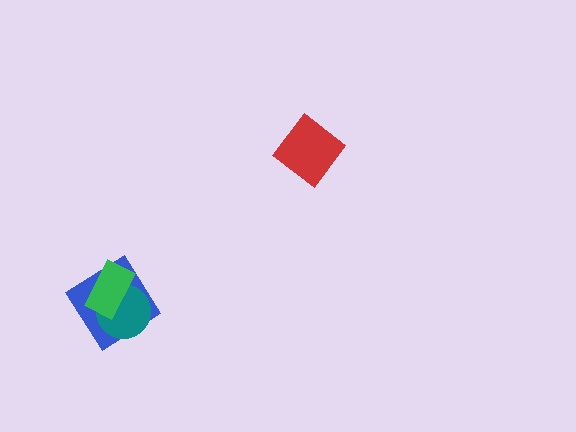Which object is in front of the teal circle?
The green rectangle is in front of the teal circle.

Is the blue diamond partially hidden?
Yes, it is partially covered by another shape.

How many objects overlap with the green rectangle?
2 objects overlap with the green rectangle.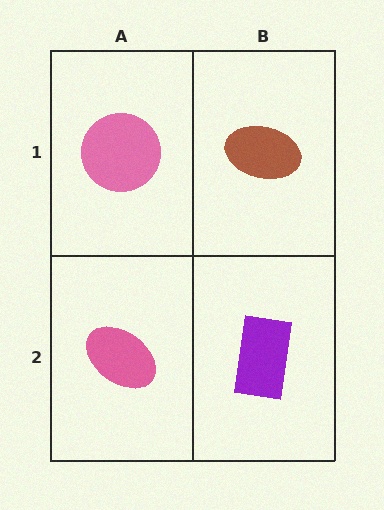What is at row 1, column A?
A pink circle.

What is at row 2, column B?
A purple rectangle.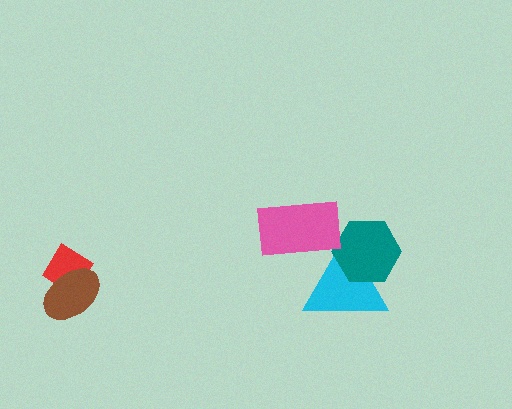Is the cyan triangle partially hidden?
Yes, it is partially covered by another shape.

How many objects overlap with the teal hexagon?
1 object overlaps with the teal hexagon.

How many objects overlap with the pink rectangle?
1 object overlaps with the pink rectangle.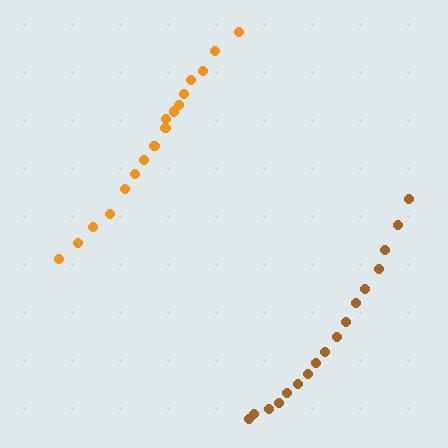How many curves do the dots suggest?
There are 2 distinct paths.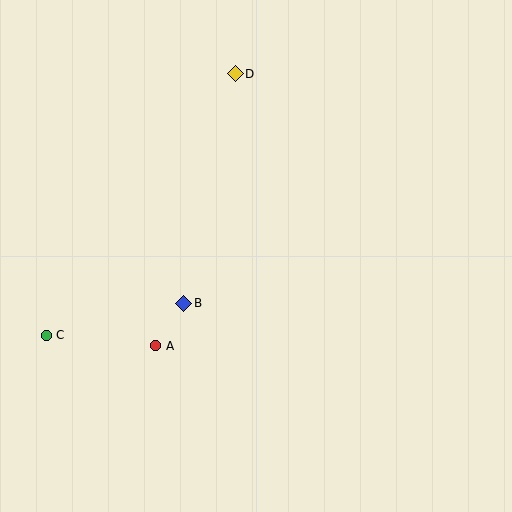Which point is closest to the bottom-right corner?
Point B is closest to the bottom-right corner.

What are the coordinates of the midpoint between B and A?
The midpoint between B and A is at (170, 325).